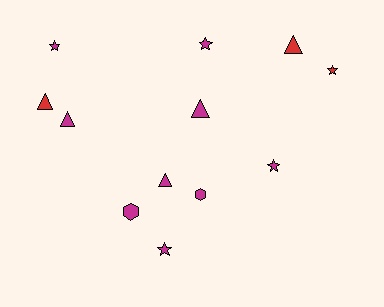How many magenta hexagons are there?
There are 2 magenta hexagons.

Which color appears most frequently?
Magenta, with 9 objects.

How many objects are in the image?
There are 12 objects.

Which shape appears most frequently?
Star, with 5 objects.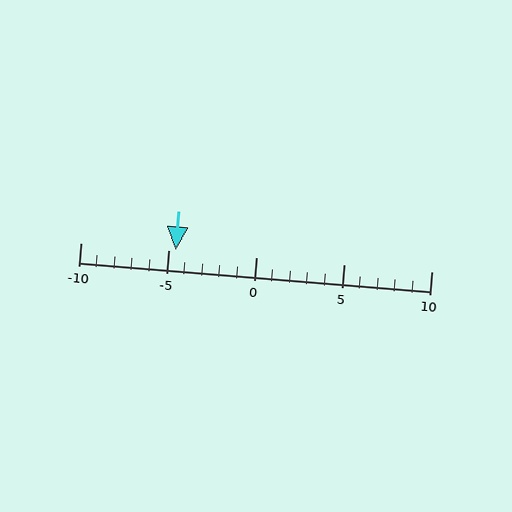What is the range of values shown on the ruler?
The ruler shows values from -10 to 10.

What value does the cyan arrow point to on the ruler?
The cyan arrow points to approximately -5.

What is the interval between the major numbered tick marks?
The major tick marks are spaced 5 units apart.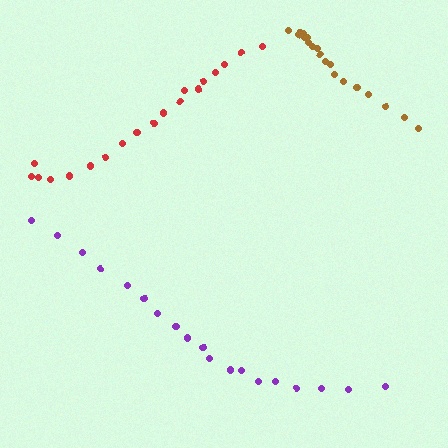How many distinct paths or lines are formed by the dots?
There are 3 distinct paths.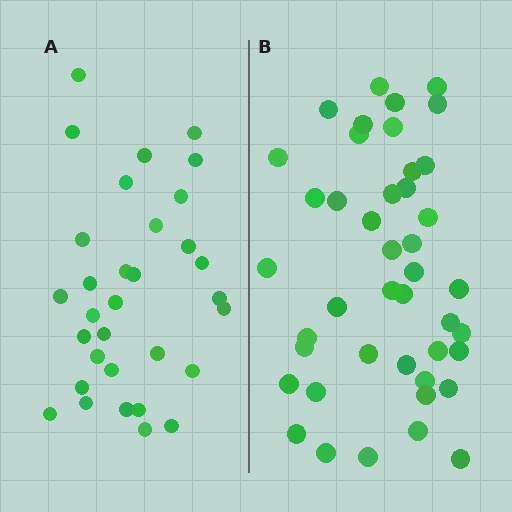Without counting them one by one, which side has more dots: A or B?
Region B (the right region) has more dots.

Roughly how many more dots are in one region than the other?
Region B has roughly 12 or so more dots than region A.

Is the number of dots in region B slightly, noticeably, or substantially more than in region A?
Region B has noticeably more, but not dramatically so. The ratio is roughly 1.3 to 1.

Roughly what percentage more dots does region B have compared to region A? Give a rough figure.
About 35% more.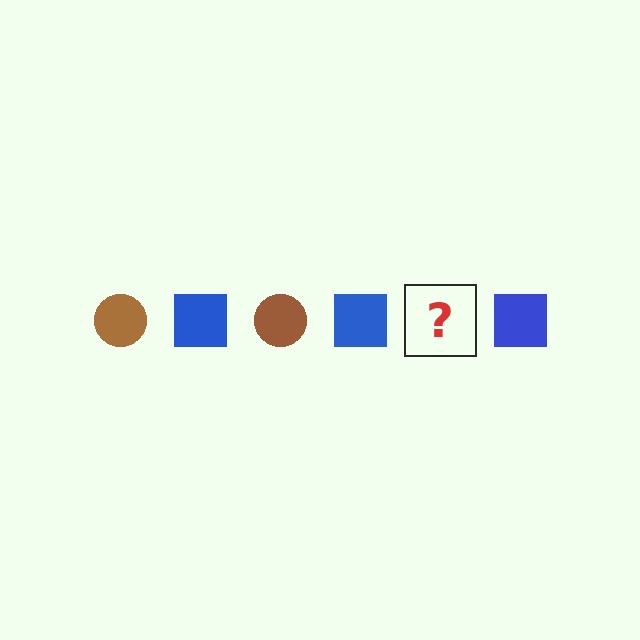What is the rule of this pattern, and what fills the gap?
The rule is that the pattern alternates between brown circle and blue square. The gap should be filled with a brown circle.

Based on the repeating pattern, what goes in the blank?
The blank should be a brown circle.